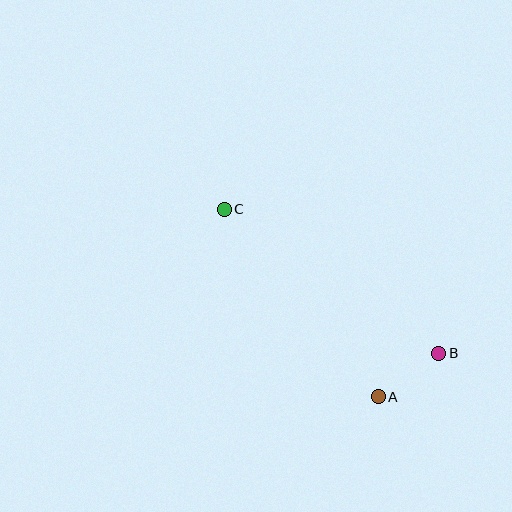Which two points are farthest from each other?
Points B and C are farthest from each other.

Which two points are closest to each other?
Points A and B are closest to each other.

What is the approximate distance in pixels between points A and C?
The distance between A and C is approximately 243 pixels.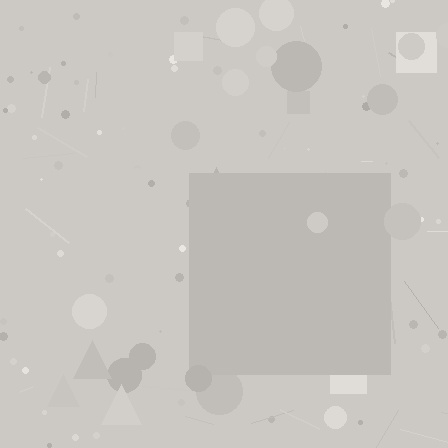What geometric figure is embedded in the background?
A square is embedded in the background.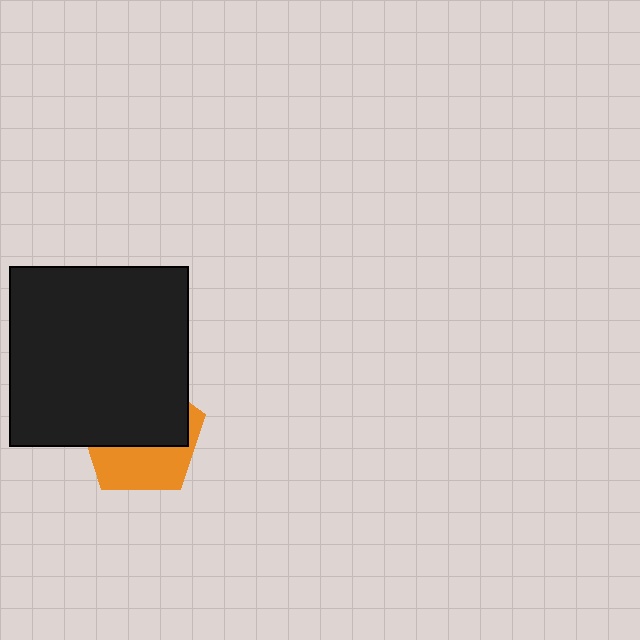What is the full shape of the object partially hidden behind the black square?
The partially hidden object is an orange pentagon.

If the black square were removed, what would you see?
You would see the complete orange pentagon.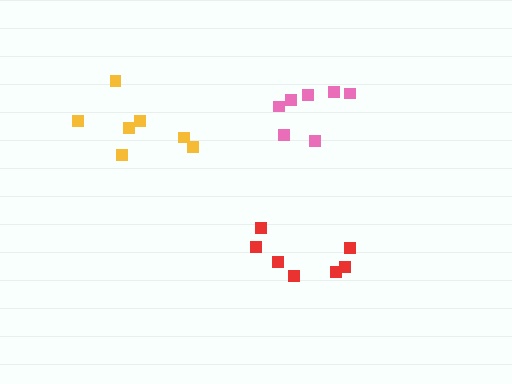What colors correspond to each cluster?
The clusters are colored: red, pink, yellow.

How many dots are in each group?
Group 1: 7 dots, Group 2: 7 dots, Group 3: 7 dots (21 total).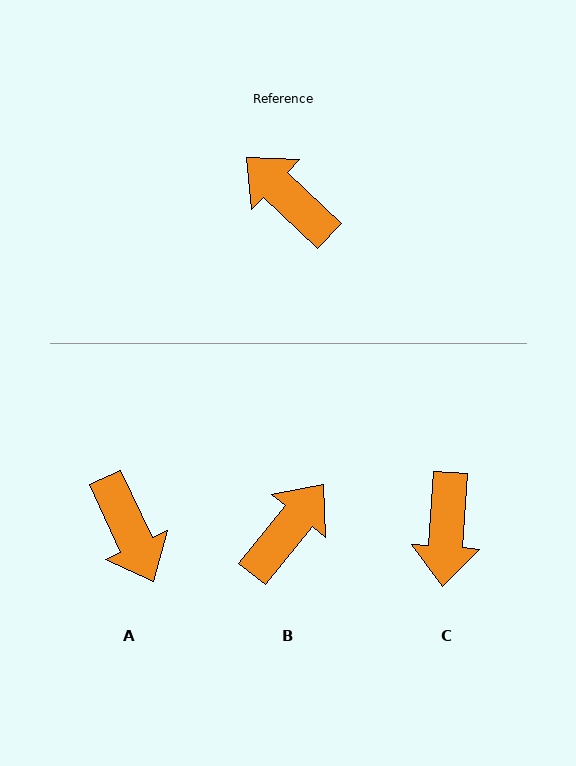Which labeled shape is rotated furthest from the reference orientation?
A, about 158 degrees away.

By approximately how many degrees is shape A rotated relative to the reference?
Approximately 158 degrees counter-clockwise.